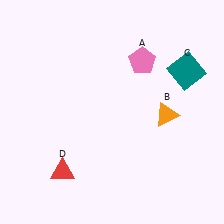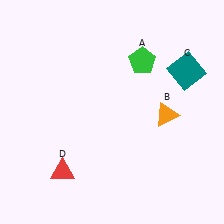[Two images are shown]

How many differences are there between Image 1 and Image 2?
There is 1 difference between the two images.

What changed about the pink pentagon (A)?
In Image 1, A is pink. In Image 2, it changed to green.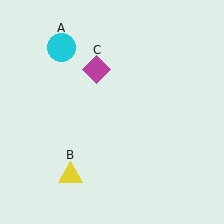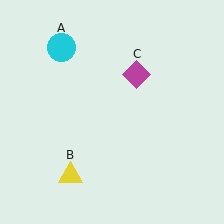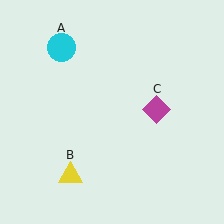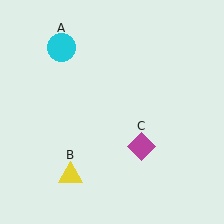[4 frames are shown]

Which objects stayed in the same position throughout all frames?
Cyan circle (object A) and yellow triangle (object B) remained stationary.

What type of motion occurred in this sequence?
The magenta diamond (object C) rotated clockwise around the center of the scene.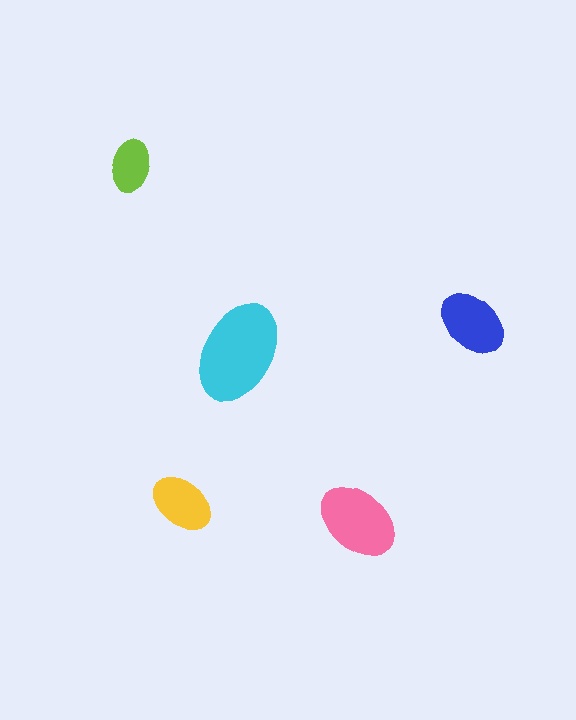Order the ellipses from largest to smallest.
the cyan one, the pink one, the blue one, the yellow one, the lime one.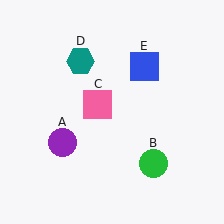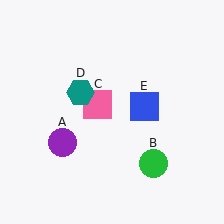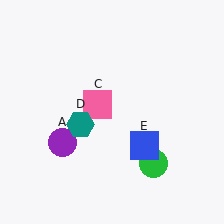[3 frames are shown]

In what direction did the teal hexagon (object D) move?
The teal hexagon (object D) moved down.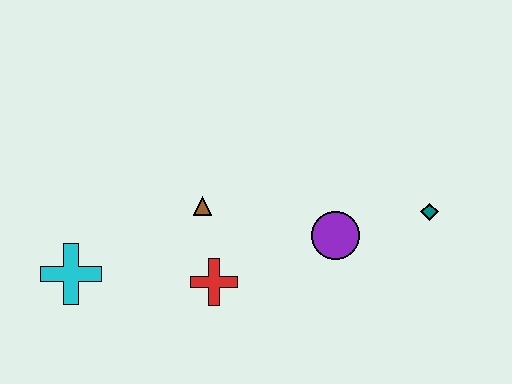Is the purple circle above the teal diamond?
No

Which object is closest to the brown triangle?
The red cross is closest to the brown triangle.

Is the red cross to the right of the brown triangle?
Yes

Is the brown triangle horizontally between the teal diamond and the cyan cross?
Yes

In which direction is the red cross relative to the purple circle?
The red cross is to the left of the purple circle.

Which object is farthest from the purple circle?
The cyan cross is farthest from the purple circle.